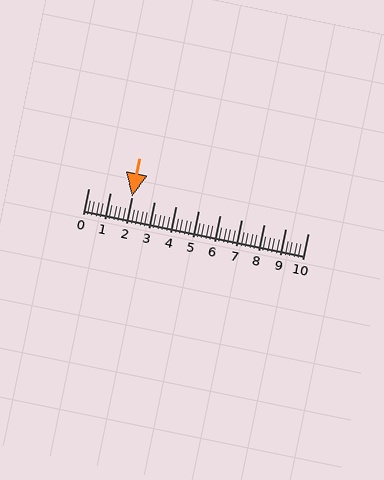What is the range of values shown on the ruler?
The ruler shows values from 0 to 10.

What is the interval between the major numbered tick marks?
The major tick marks are spaced 1 units apart.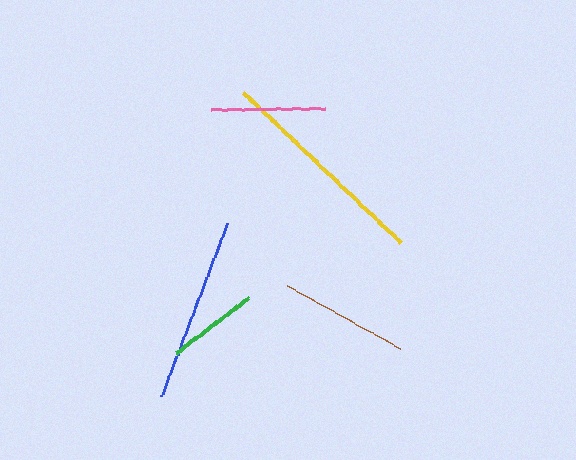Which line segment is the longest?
The yellow line is the longest at approximately 218 pixels.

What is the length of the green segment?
The green segment is approximately 92 pixels long.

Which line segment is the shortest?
The green line is the shortest at approximately 92 pixels.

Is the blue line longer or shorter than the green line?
The blue line is longer than the green line.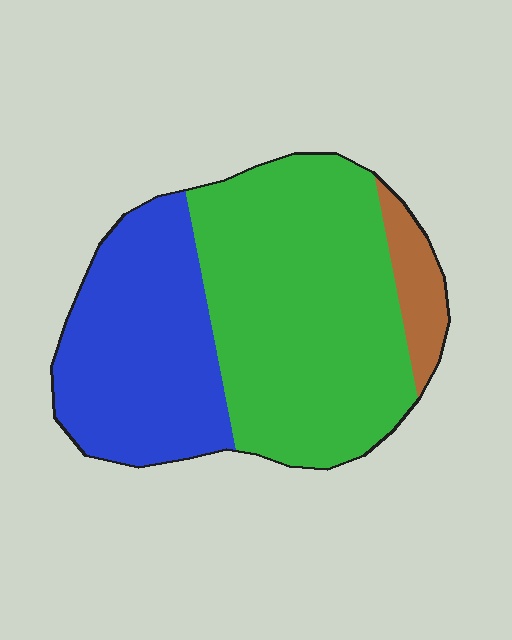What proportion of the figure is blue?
Blue takes up about three eighths (3/8) of the figure.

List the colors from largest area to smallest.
From largest to smallest: green, blue, brown.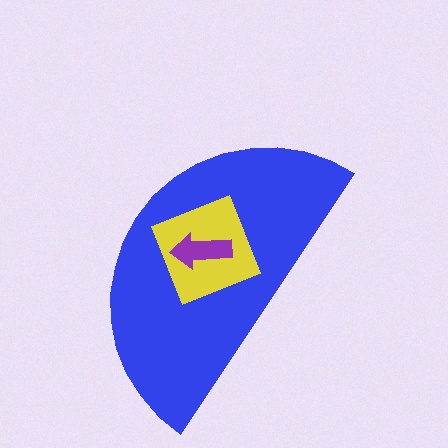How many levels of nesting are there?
3.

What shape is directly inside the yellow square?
The purple arrow.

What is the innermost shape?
The purple arrow.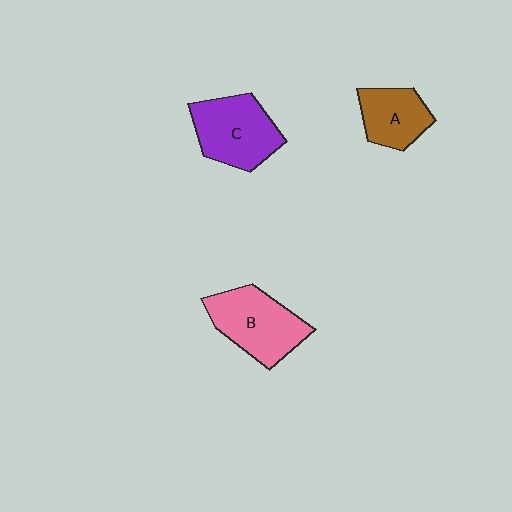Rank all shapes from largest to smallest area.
From largest to smallest: B (pink), C (purple), A (brown).